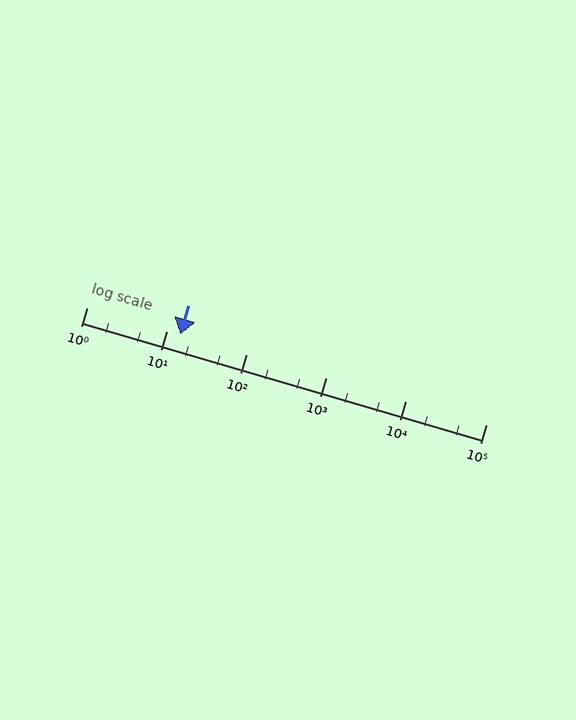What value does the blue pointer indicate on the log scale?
The pointer indicates approximately 15.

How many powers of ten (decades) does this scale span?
The scale spans 5 decades, from 1 to 100000.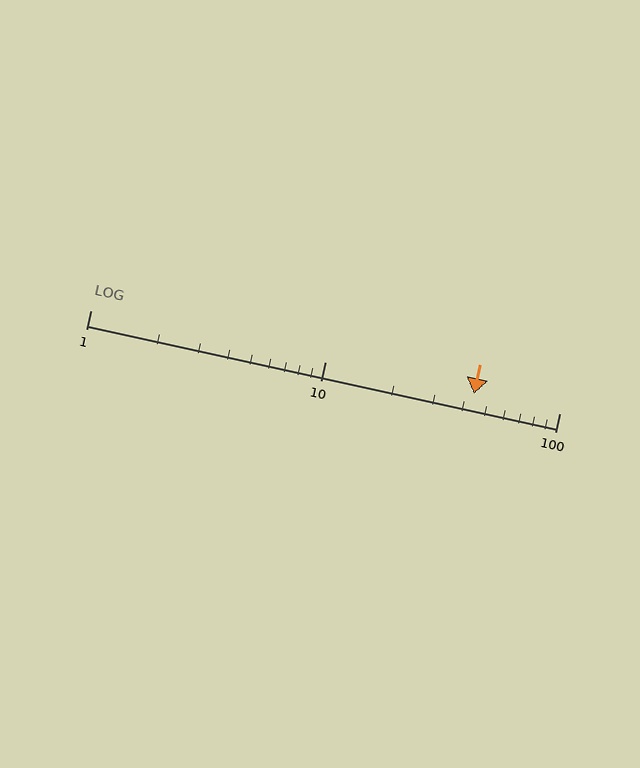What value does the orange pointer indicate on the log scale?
The pointer indicates approximately 43.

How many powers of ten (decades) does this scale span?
The scale spans 2 decades, from 1 to 100.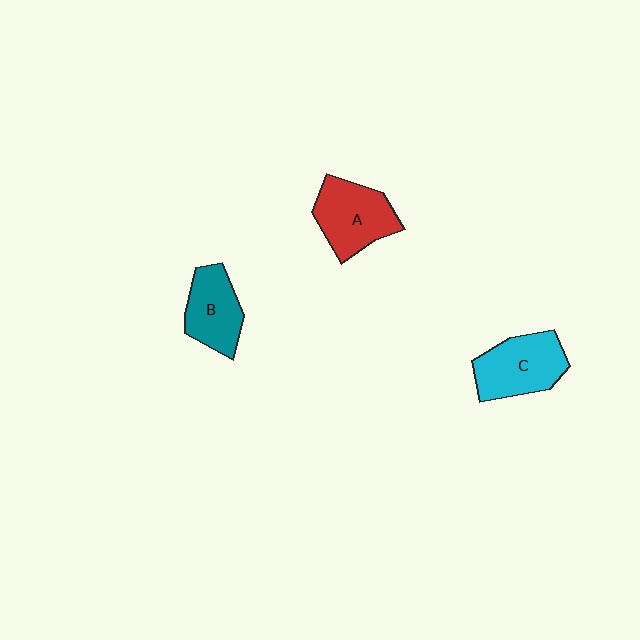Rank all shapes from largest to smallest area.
From largest to smallest: C (cyan), A (red), B (teal).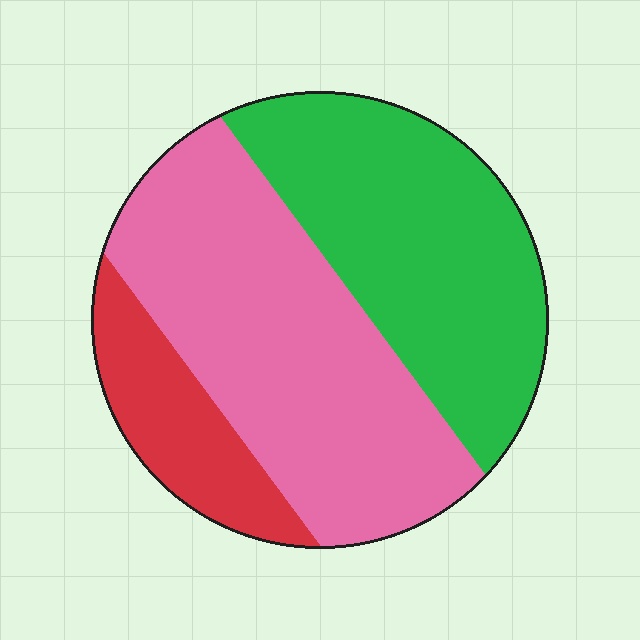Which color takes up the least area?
Red, at roughly 15%.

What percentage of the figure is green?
Green takes up about three eighths (3/8) of the figure.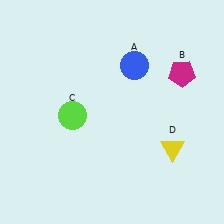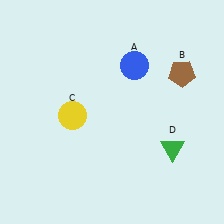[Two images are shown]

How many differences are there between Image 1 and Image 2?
There are 3 differences between the two images.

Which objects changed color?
B changed from magenta to brown. C changed from lime to yellow. D changed from yellow to green.